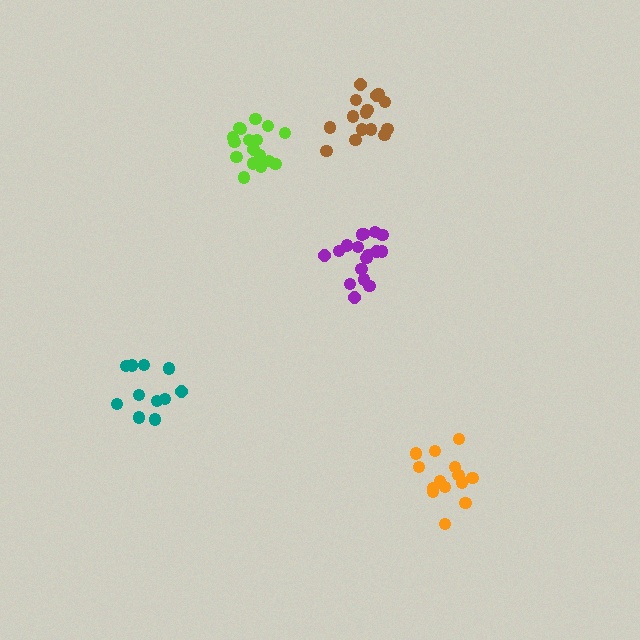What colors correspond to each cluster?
The clusters are colored: teal, lime, purple, brown, orange.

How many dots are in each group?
Group 1: 11 dots, Group 2: 17 dots, Group 3: 17 dots, Group 4: 15 dots, Group 5: 14 dots (74 total).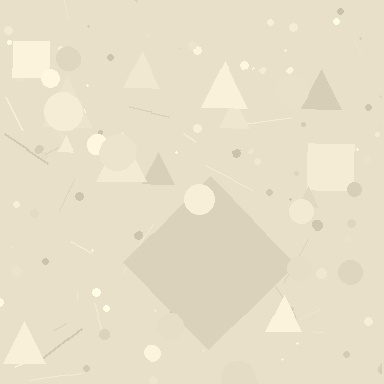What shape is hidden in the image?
A diamond is hidden in the image.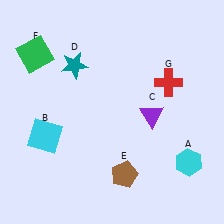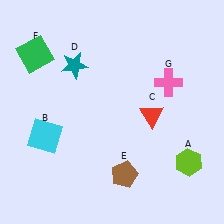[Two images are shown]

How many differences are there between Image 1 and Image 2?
There are 3 differences between the two images.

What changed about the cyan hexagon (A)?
In Image 1, A is cyan. In Image 2, it changed to lime.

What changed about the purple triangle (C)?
In Image 1, C is purple. In Image 2, it changed to red.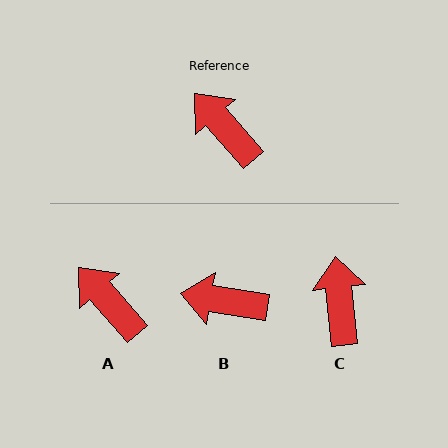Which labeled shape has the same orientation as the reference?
A.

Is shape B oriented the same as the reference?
No, it is off by about 40 degrees.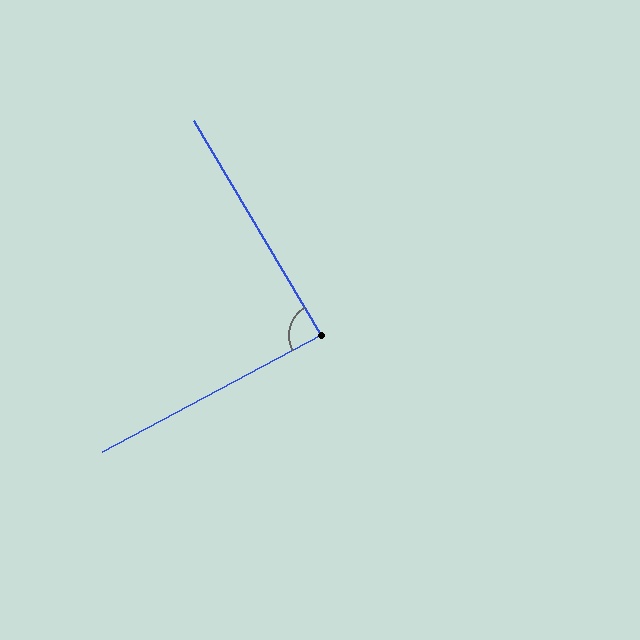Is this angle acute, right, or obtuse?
It is approximately a right angle.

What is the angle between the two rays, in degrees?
Approximately 87 degrees.